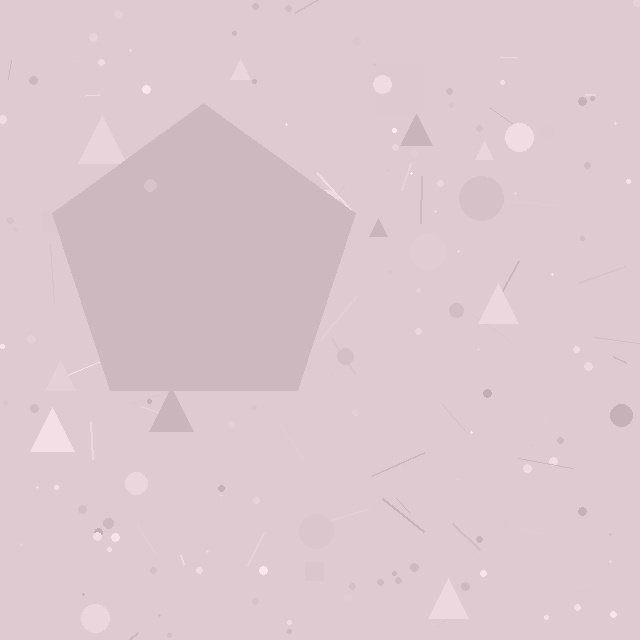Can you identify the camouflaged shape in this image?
The camouflaged shape is a pentagon.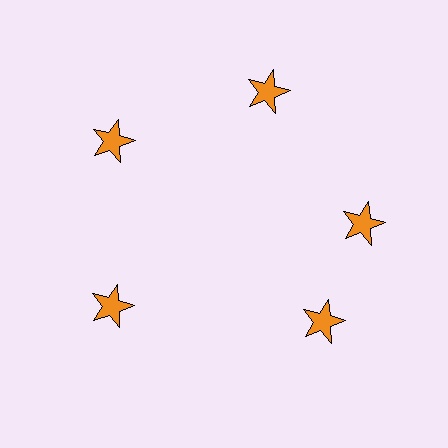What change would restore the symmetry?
The symmetry would be restored by rotating it back into even spacing with its neighbors so that all 5 stars sit at equal angles and equal distance from the center.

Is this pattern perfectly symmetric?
No. The 5 orange stars are arranged in a ring, but one element near the 5 o'clock position is rotated out of alignment along the ring, breaking the 5-fold rotational symmetry.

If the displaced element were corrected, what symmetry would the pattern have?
It would have 5-fold rotational symmetry — the pattern would map onto itself every 72 degrees.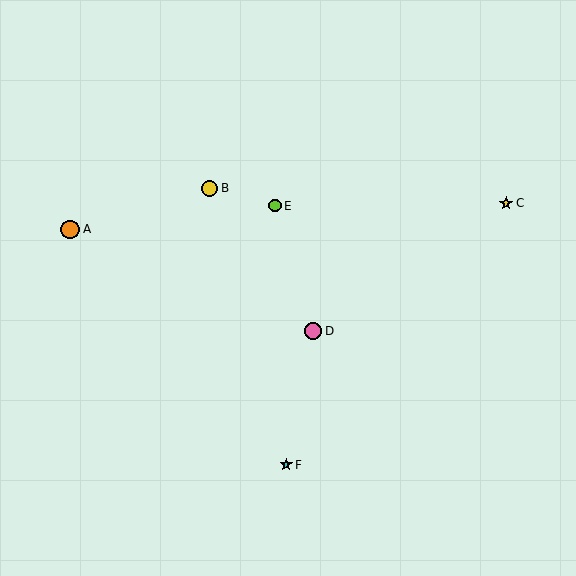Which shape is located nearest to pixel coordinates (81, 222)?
The orange circle (labeled A) at (70, 229) is nearest to that location.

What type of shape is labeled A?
Shape A is an orange circle.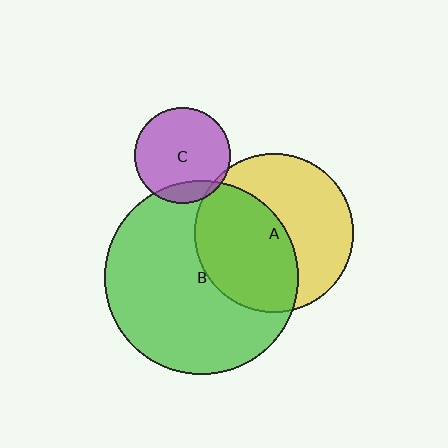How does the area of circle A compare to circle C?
Approximately 2.7 times.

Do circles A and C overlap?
Yes.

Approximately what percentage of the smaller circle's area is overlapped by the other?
Approximately 5%.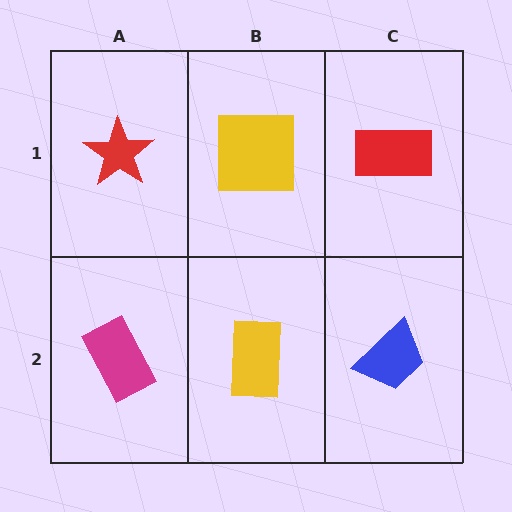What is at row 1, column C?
A red rectangle.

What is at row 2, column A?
A magenta rectangle.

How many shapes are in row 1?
3 shapes.